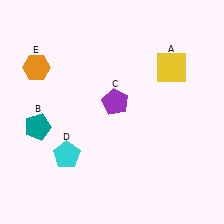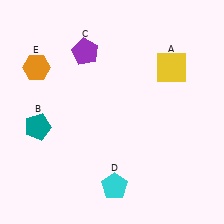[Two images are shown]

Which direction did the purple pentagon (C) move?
The purple pentagon (C) moved up.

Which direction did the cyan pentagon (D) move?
The cyan pentagon (D) moved right.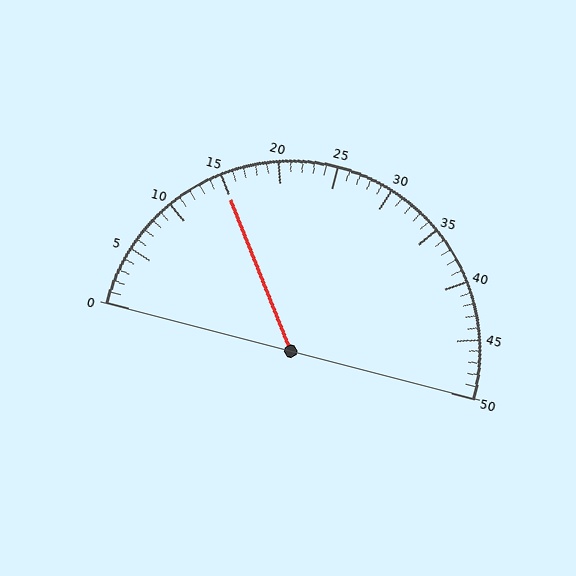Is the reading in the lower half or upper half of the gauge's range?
The reading is in the lower half of the range (0 to 50).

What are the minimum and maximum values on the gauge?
The gauge ranges from 0 to 50.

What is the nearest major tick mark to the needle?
The nearest major tick mark is 15.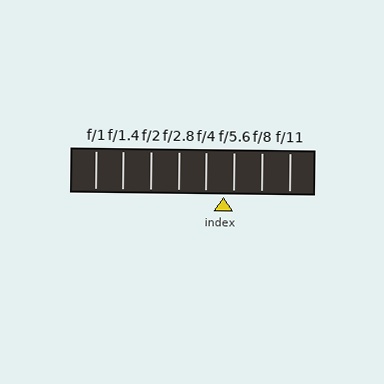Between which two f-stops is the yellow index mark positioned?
The index mark is between f/4 and f/5.6.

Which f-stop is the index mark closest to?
The index mark is closest to f/5.6.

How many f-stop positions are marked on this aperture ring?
There are 8 f-stop positions marked.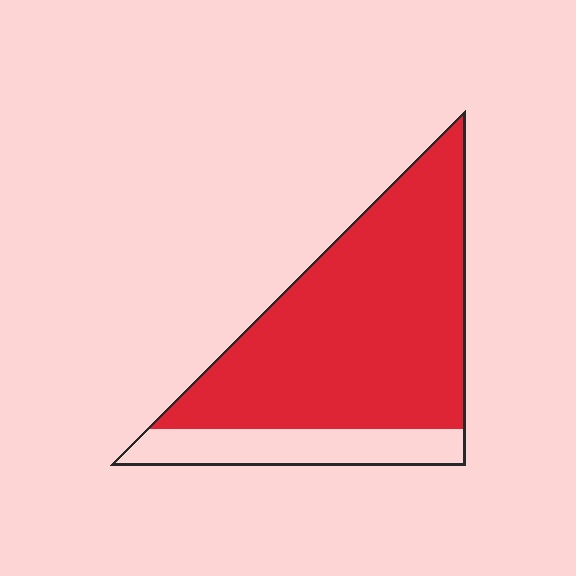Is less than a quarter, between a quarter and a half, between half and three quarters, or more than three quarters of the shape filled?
More than three quarters.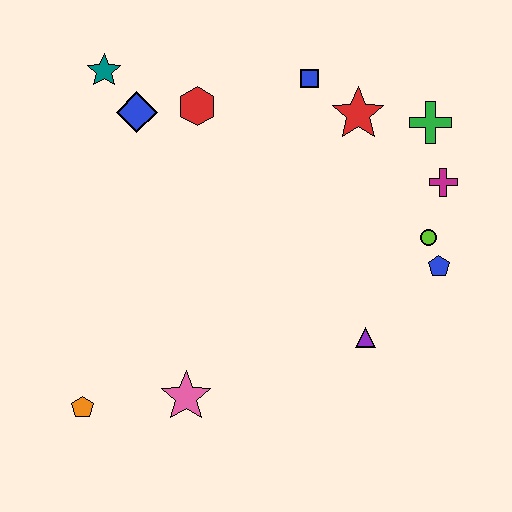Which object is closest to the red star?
The blue square is closest to the red star.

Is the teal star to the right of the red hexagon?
No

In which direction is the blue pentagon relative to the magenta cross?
The blue pentagon is below the magenta cross.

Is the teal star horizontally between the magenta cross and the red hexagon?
No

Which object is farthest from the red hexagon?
The orange pentagon is farthest from the red hexagon.